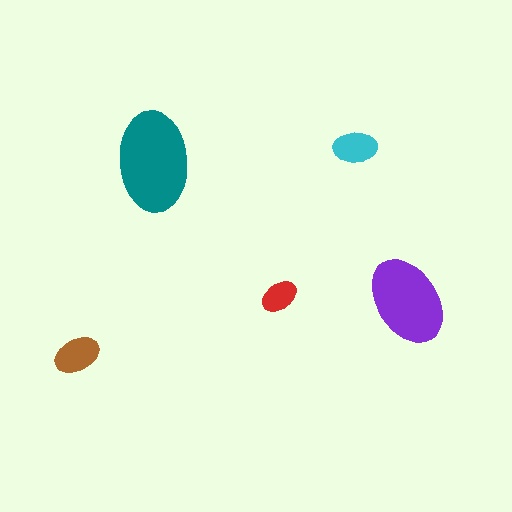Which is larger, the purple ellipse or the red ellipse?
The purple one.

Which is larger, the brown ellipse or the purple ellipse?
The purple one.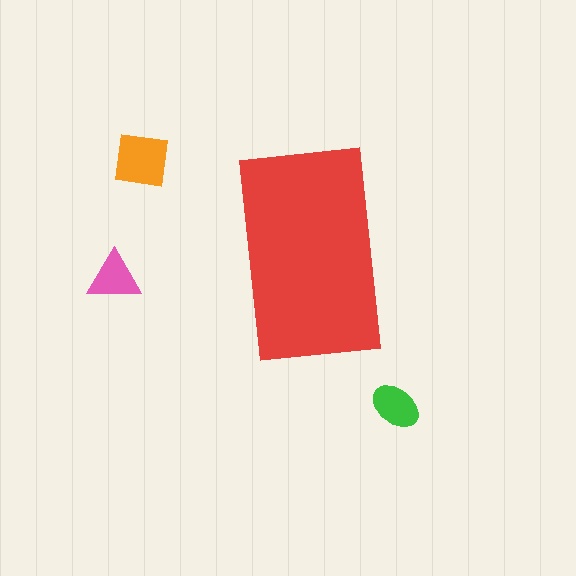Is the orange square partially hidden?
No, the orange square is fully visible.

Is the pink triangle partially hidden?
No, the pink triangle is fully visible.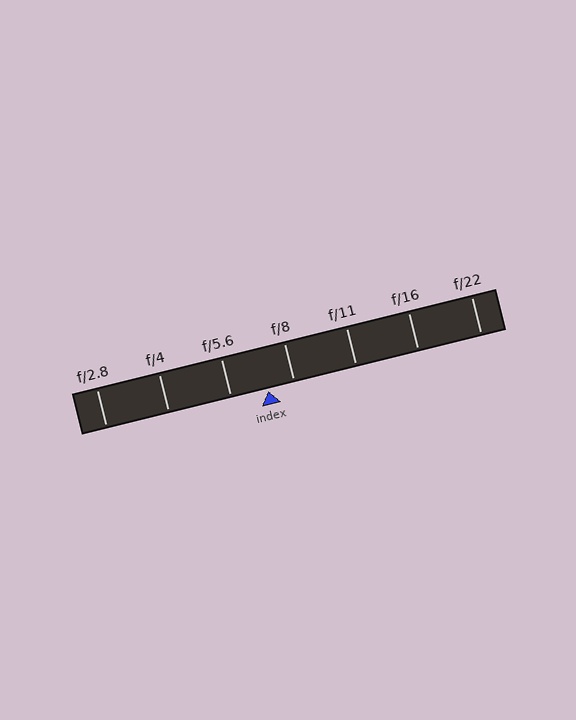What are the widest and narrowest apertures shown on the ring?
The widest aperture shown is f/2.8 and the narrowest is f/22.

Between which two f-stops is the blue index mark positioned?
The index mark is between f/5.6 and f/8.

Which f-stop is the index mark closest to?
The index mark is closest to f/8.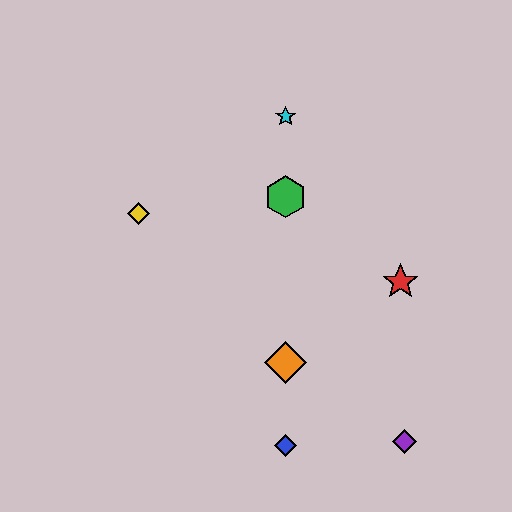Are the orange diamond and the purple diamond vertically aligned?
No, the orange diamond is at x≈286 and the purple diamond is at x≈404.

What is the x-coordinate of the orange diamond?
The orange diamond is at x≈286.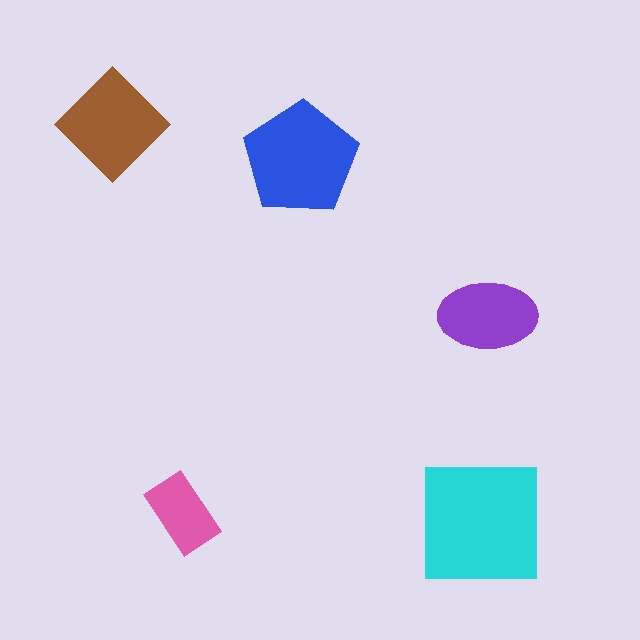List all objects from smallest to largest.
The pink rectangle, the purple ellipse, the brown diamond, the blue pentagon, the cyan square.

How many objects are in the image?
There are 5 objects in the image.